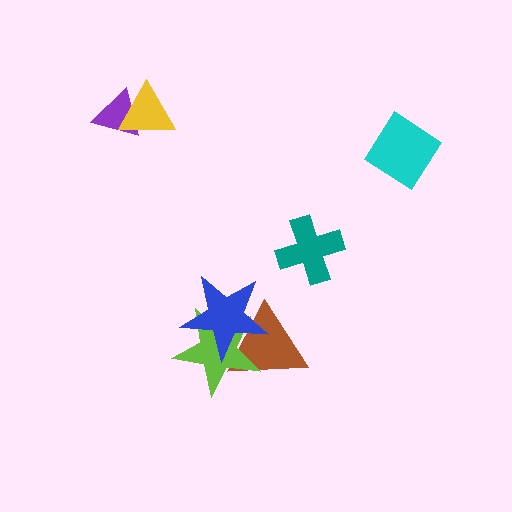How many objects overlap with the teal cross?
0 objects overlap with the teal cross.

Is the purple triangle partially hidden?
Yes, it is partially covered by another shape.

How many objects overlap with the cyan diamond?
0 objects overlap with the cyan diamond.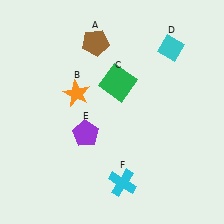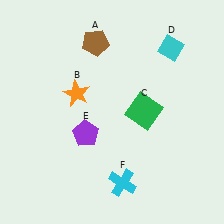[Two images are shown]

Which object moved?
The green square (C) moved down.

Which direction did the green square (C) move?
The green square (C) moved down.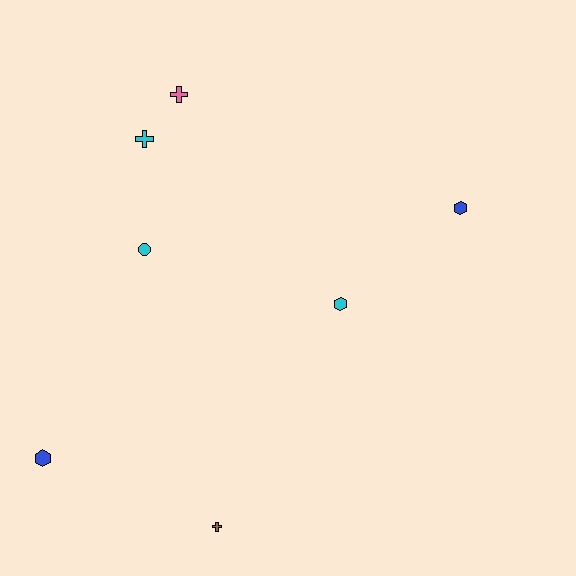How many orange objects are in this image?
There are no orange objects.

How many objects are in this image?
There are 7 objects.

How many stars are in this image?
There are no stars.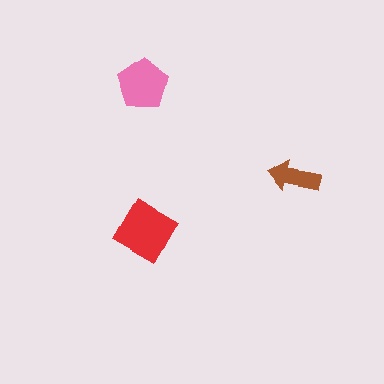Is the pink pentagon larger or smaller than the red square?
Smaller.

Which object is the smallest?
The brown arrow.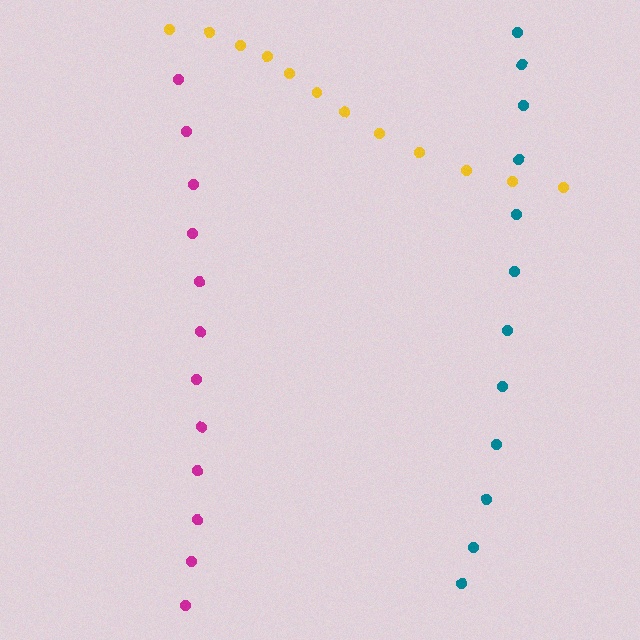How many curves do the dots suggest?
There are 3 distinct paths.